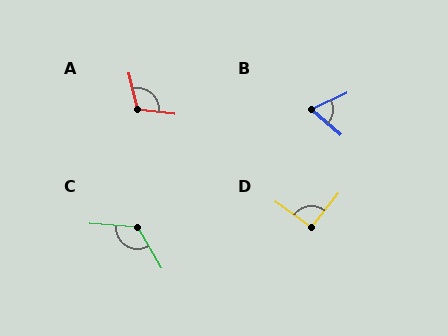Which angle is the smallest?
B, at approximately 66 degrees.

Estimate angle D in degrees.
Approximately 92 degrees.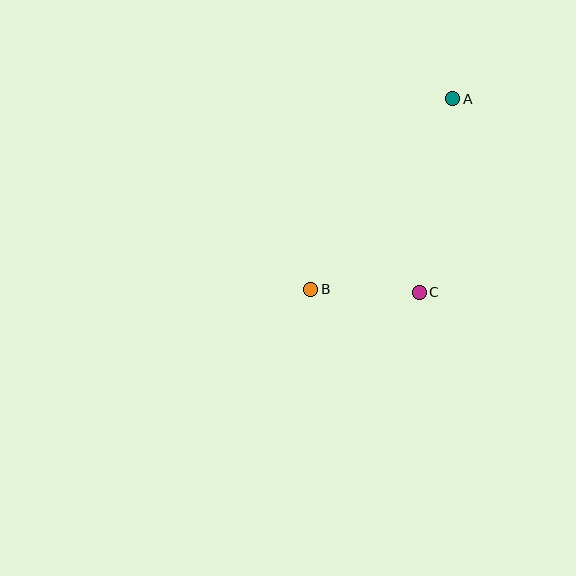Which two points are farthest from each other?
Points A and B are farthest from each other.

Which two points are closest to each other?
Points B and C are closest to each other.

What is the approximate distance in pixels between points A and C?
The distance between A and C is approximately 196 pixels.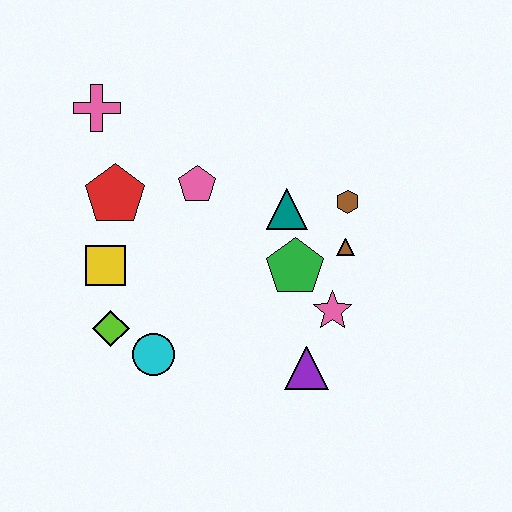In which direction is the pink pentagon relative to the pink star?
The pink pentagon is to the left of the pink star.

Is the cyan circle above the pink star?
No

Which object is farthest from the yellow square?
The brown hexagon is farthest from the yellow square.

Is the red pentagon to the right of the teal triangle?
No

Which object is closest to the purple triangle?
The pink star is closest to the purple triangle.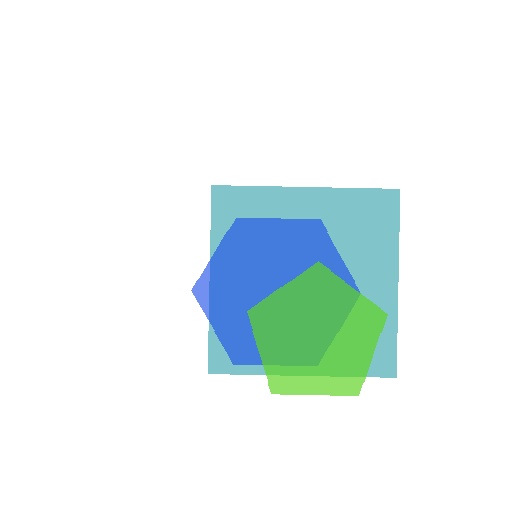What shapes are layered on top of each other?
The layered shapes are: a teal square, a blue hexagon, a lime pentagon.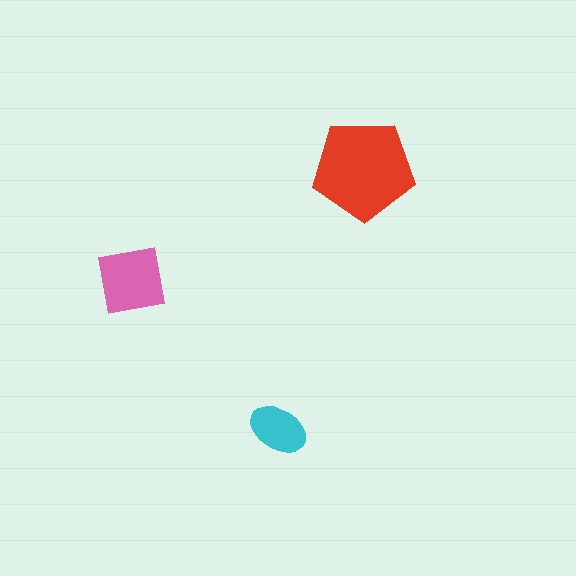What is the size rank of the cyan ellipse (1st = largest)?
3rd.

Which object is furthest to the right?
The red pentagon is rightmost.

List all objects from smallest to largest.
The cyan ellipse, the pink square, the red pentagon.